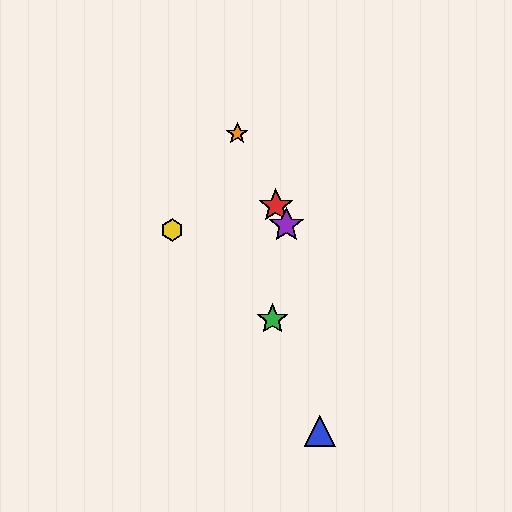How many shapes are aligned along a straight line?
3 shapes (the red star, the purple star, the orange star) are aligned along a straight line.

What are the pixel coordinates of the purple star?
The purple star is at (286, 225).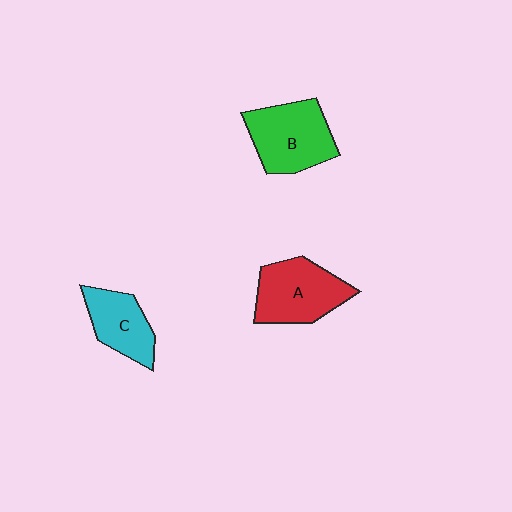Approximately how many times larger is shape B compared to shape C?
Approximately 1.4 times.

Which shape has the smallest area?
Shape C (cyan).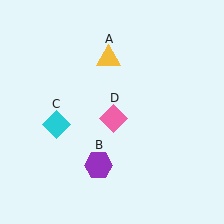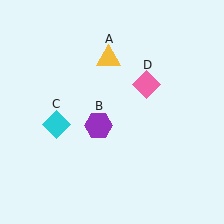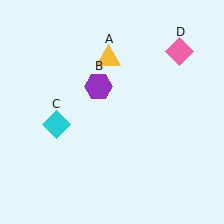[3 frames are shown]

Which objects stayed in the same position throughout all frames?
Yellow triangle (object A) and cyan diamond (object C) remained stationary.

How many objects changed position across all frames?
2 objects changed position: purple hexagon (object B), pink diamond (object D).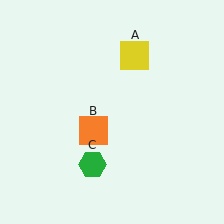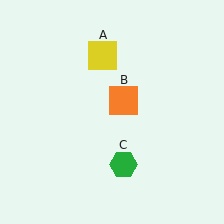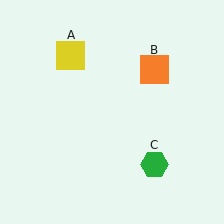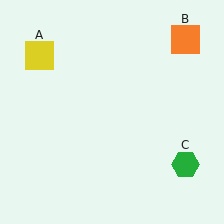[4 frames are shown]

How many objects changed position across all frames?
3 objects changed position: yellow square (object A), orange square (object B), green hexagon (object C).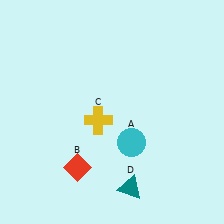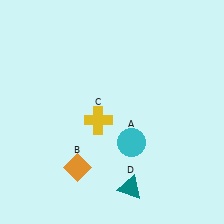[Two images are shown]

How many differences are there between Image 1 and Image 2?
There is 1 difference between the two images.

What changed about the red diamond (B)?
In Image 1, B is red. In Image 2, it changed to orange.